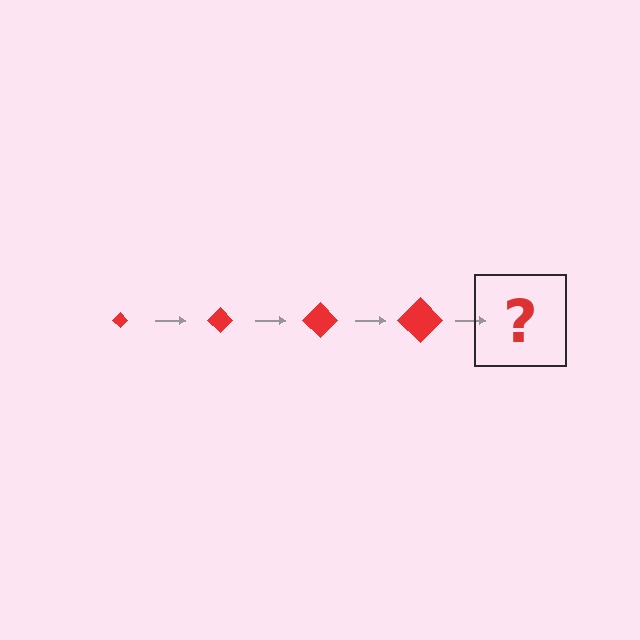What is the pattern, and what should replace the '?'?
The pattern is that the diamond gets progressively larger each step. The '?' should be a red diamond, larger than the previous one.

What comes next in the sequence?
The next element should be a red diamond, larger than the previous one.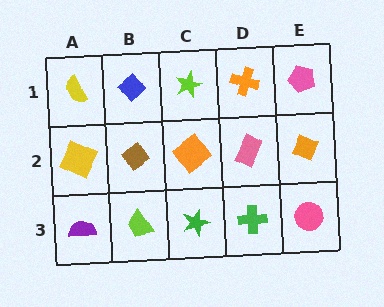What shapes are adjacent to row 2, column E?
A pink pentagon (row 1, column E), a pink circle (row 3, column E), a pink rectangle (row 2, column D).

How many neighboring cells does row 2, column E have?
3.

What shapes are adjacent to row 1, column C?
An orange diamond (row 2, column C), a blue diamond (row 1, column B), an orange cross (row 1, column D).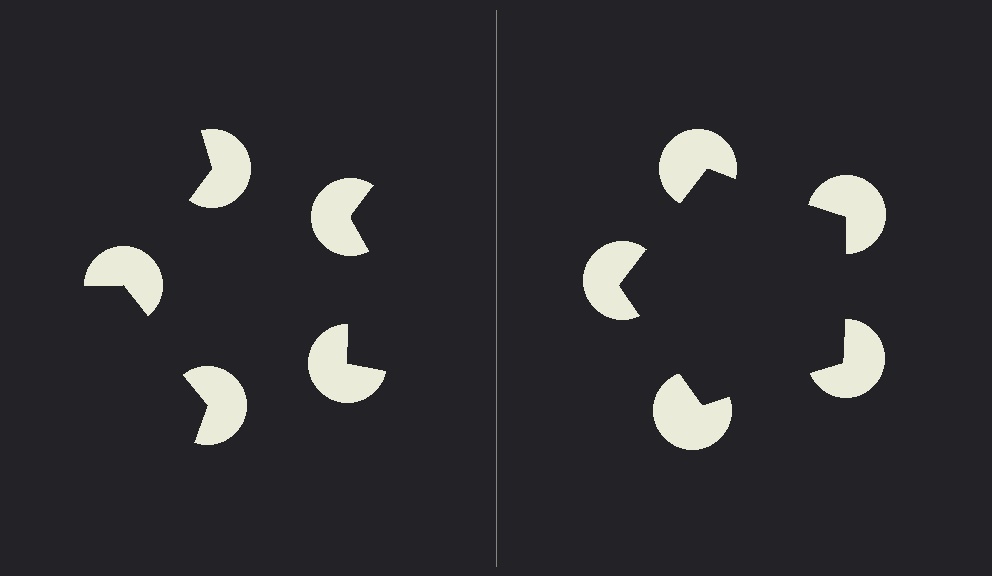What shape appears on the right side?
An illusory pentagon.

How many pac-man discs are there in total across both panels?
10 — 5 on each side.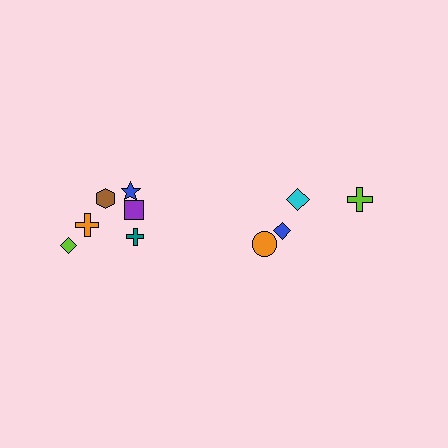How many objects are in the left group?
There are 6 objects.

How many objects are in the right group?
There are 4 objects.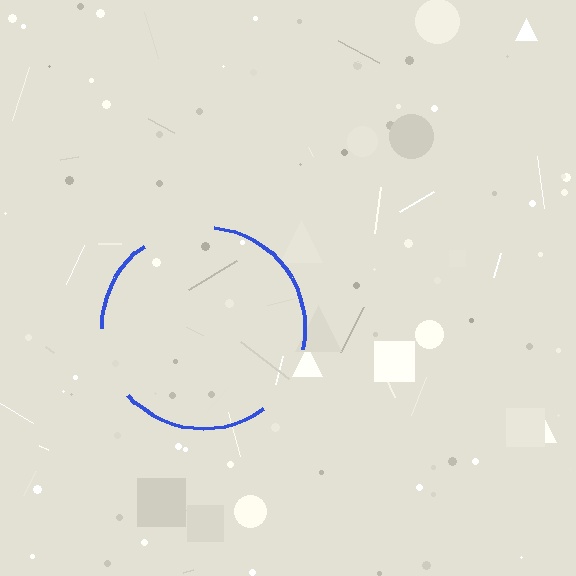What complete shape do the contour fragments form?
The contour fragments form a circle.